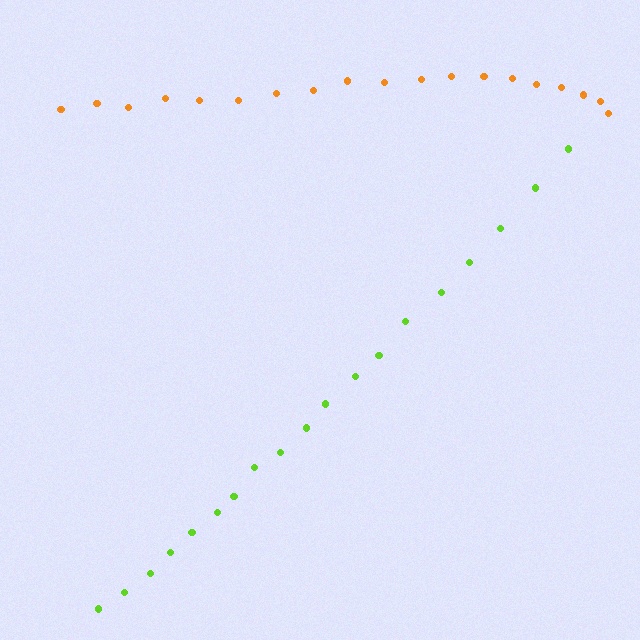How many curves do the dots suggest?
There are 2 distinct paths.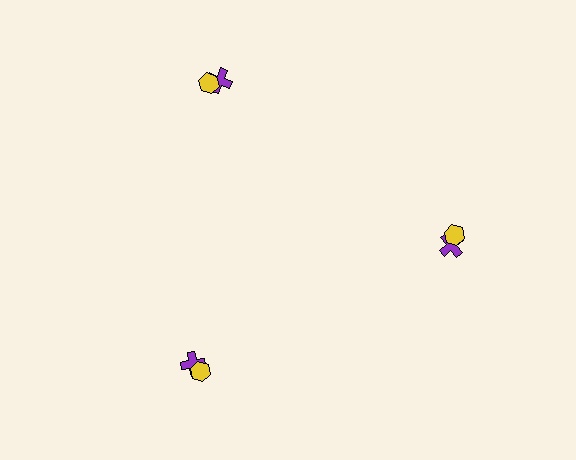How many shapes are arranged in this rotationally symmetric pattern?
There are 6 shapes, arranged in 3 groups of 2.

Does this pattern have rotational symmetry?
Yes, this pattern has 3-fold rotational symmetry. It looks the same after rotating 120 degrees around the center.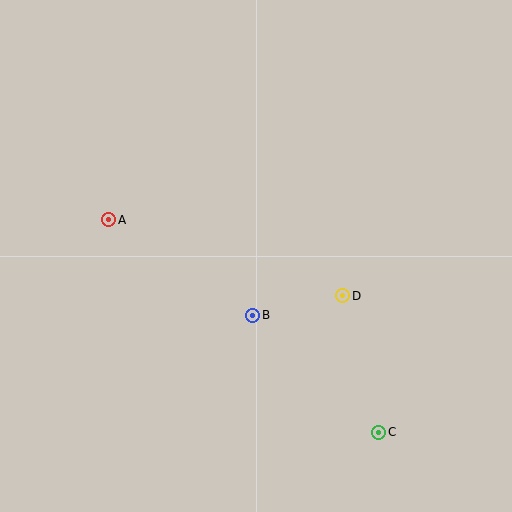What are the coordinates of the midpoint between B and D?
The midpoint between B and D is at (298, 306).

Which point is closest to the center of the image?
Point B at (253, 315) is closest to the center.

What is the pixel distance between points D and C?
The distance between D and C is 141 pixels.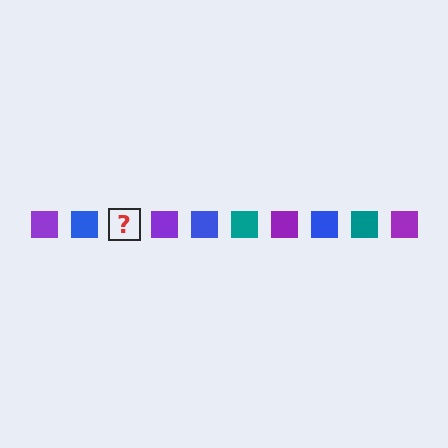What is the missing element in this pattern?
The missing element is a teal square.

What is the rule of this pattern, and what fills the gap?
The rule is that the pattern cycles through purple, blue, teal squares. The gap should be filled with a teal square.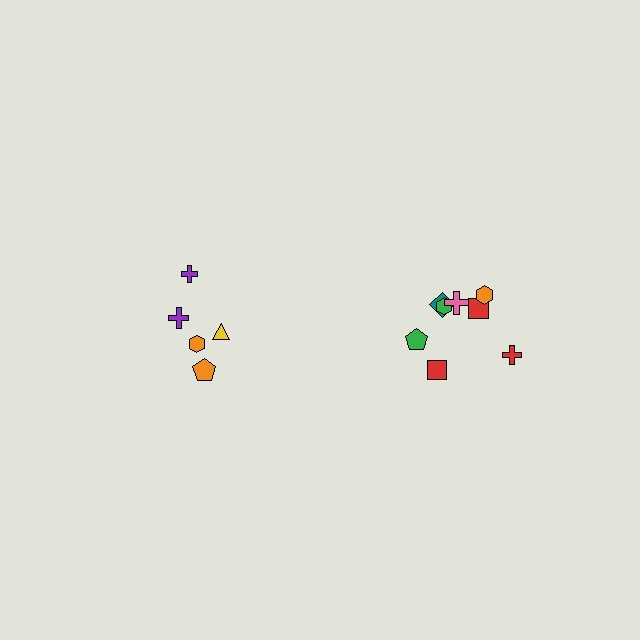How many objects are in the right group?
There are 8 objects.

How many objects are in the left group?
There are 5 objects.